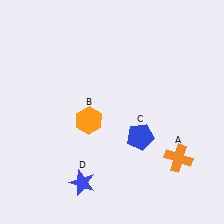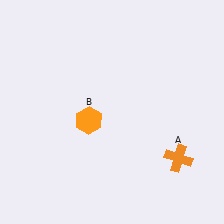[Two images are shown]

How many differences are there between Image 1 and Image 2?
There are 2 differences between the two images.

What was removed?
The blue star (D), the blue pentagon (C) were removed in Image 2.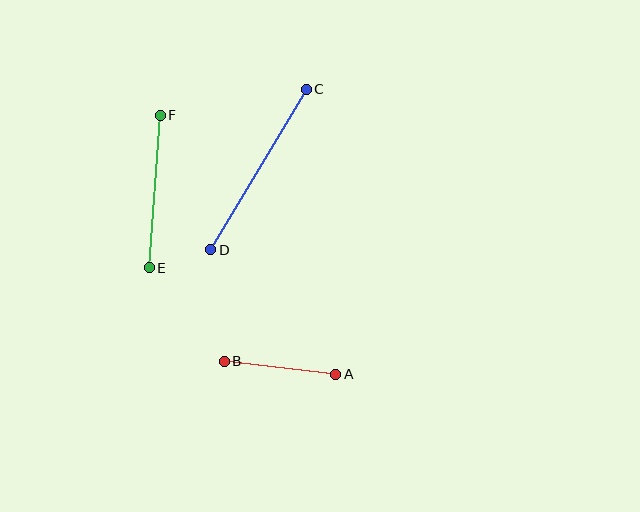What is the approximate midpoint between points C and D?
The midpoint is at approximately (259, 170) pixels.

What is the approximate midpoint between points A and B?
The midpoint is at approximately (280, 368) pixels.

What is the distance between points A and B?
The distance is approximately 112 pixels.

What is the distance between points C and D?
The distance is approximately 187 pixels.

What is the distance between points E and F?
The distance is approximately 153 pixels.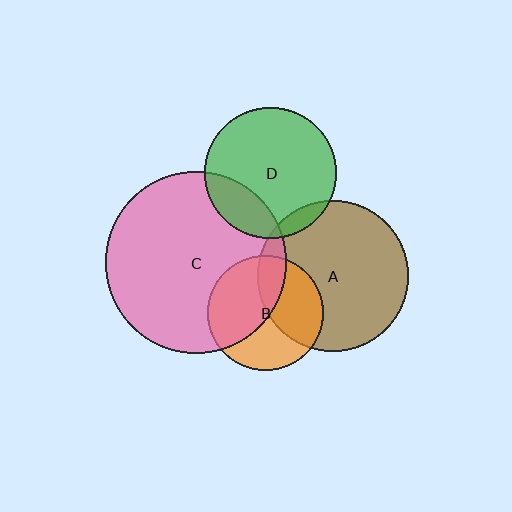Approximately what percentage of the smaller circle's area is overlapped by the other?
Approximately 40%.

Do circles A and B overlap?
Yes.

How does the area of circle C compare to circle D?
Approximately 1.9 times.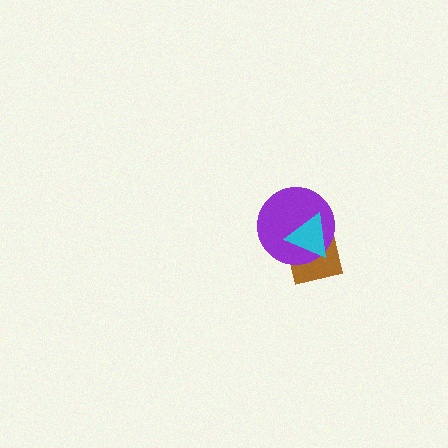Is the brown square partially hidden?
Yes, it is partially covered by another shape.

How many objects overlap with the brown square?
2 objects overlap with the brown square.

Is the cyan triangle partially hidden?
No, no other shape covers it.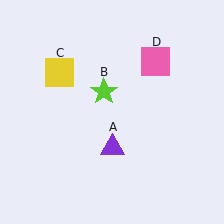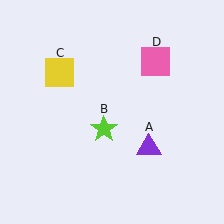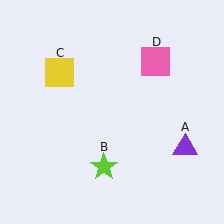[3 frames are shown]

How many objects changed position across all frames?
2 objects changed position: purple triangle (object A), lime star (object B).